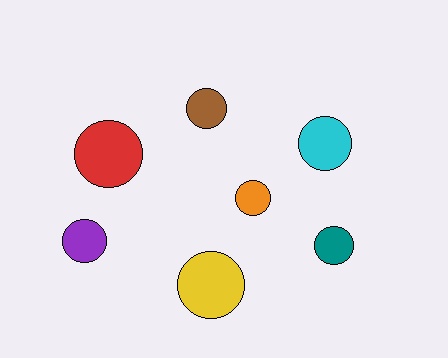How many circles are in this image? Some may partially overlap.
There are 7 circles.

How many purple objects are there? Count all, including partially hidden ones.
There is 1 purple object.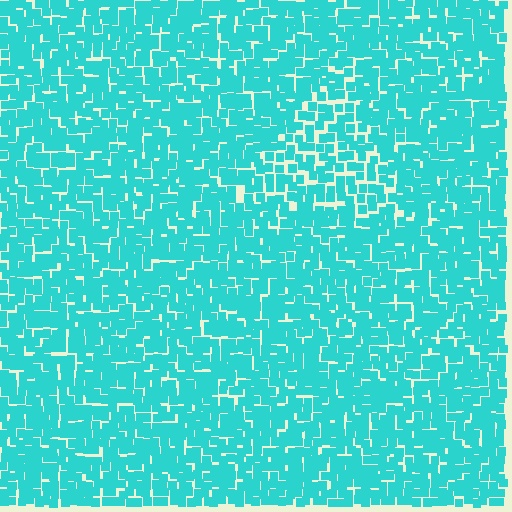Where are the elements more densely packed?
The elements are more densely packed outside the triangle boundary.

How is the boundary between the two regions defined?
The boundary is defined by a change in element density (approximately 1.5x ratio). All elements are the same color, size, and shape.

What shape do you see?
I see a triangle.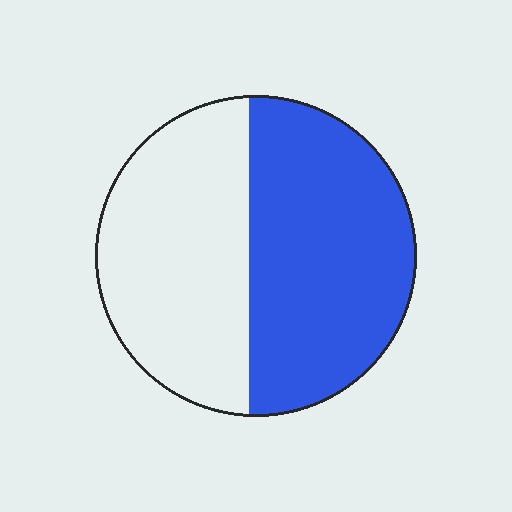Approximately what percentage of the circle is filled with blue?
Approximately 55%.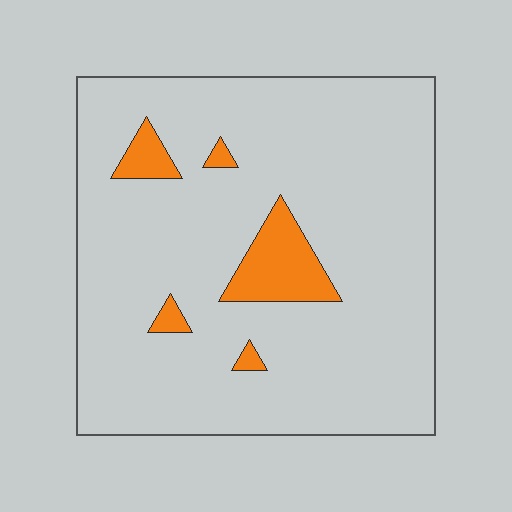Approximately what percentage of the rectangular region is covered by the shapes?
Approximately 10%.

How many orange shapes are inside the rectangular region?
5.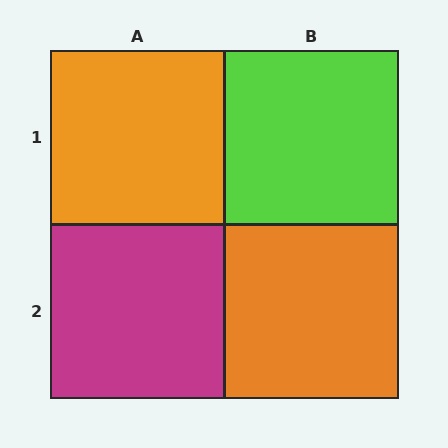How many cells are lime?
1 cell is lime.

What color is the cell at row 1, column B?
Lime.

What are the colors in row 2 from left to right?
Magenta, orange.